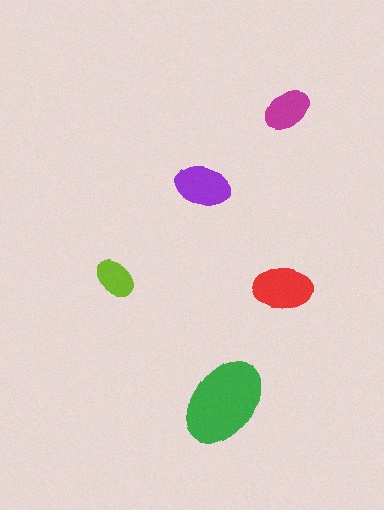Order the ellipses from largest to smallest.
the green one, the red one, the purple one, the magenta one, the lime one.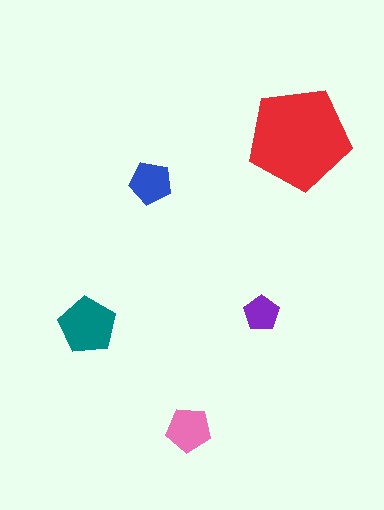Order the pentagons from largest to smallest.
the red one, the teal one, the pink one, the blue one, the purple one.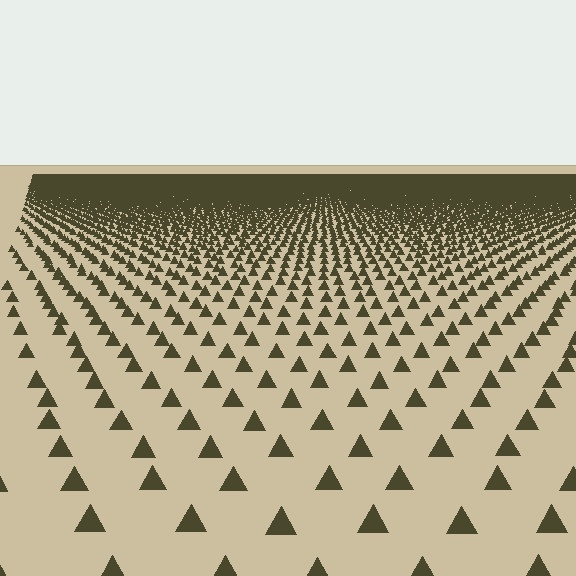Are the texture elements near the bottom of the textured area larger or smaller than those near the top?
Larger. Near the bottom, elements are closer to the viewer and appear at a bigger on-screen size.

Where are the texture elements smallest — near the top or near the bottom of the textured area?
Near the top.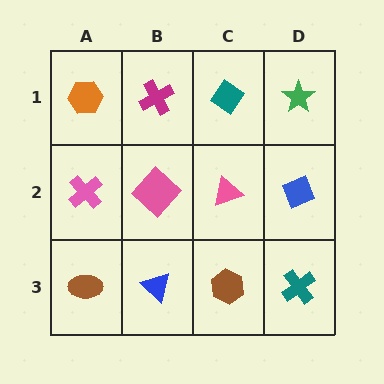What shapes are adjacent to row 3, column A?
A pink cross (row 2, column A), a blue triangle (row 3, column B).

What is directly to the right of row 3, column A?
A blue triangle.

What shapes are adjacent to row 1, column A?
A pink cross (row 2, column A), a magenta cross (row 1, column B).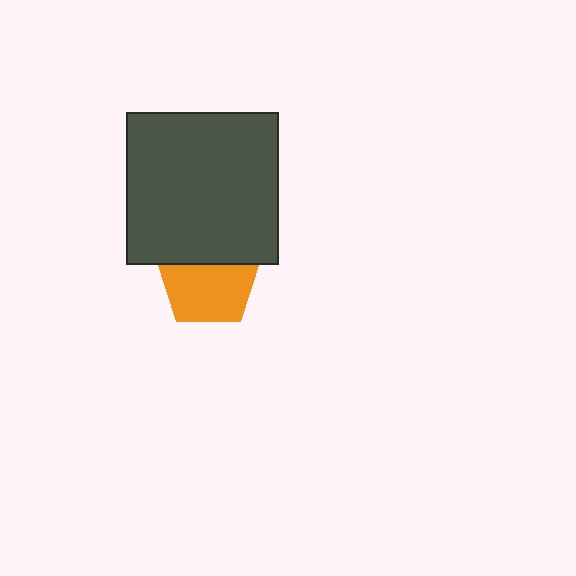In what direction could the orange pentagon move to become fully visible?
The orange pentagon could move down. That would shift it out from behind the dark gray square entirely.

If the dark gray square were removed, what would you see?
You would see the complete orange pentagon.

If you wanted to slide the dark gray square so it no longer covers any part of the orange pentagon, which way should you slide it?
Slide it up — that is the most direct way to separate the two shapes.